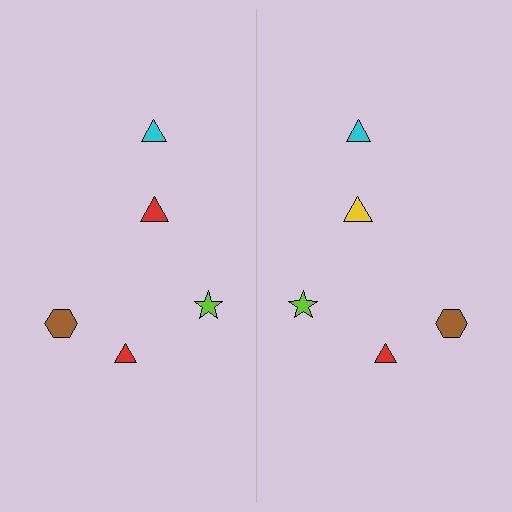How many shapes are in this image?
There are 10 shapes in this image.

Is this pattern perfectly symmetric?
No, the pattern is not perfectly symmetric. The yellow triangle on the right side breaks the symmetry — its mirror counterpart is red.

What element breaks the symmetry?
The yellow triangle on the right side breaks the symmetry — its mirror counterpart is red.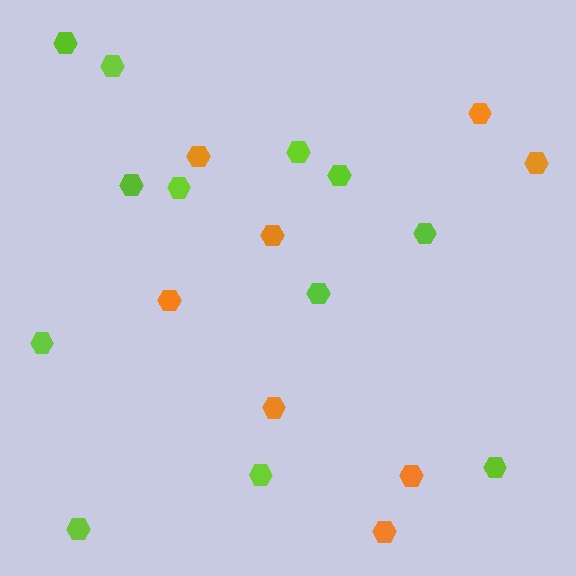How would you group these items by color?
There are 2 groups: one group of orange hexagons (8) and one group of lime hexagons (12).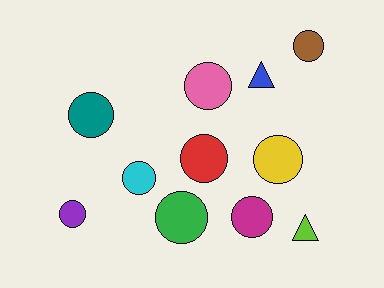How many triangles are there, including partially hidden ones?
There are 2 triangles.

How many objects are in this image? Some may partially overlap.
There are 11 objects.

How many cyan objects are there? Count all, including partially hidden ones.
There is 1 cyan object.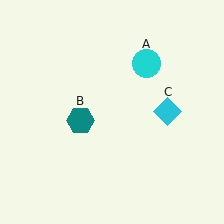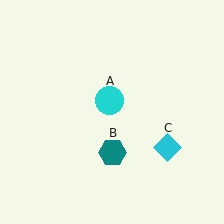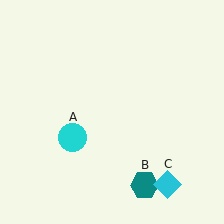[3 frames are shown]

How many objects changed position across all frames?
3 objects changed position: cyan circle (object A), teal hexagon (object B), cyan diamond (object C).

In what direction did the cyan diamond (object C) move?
The cyan diamond (object C) moved down.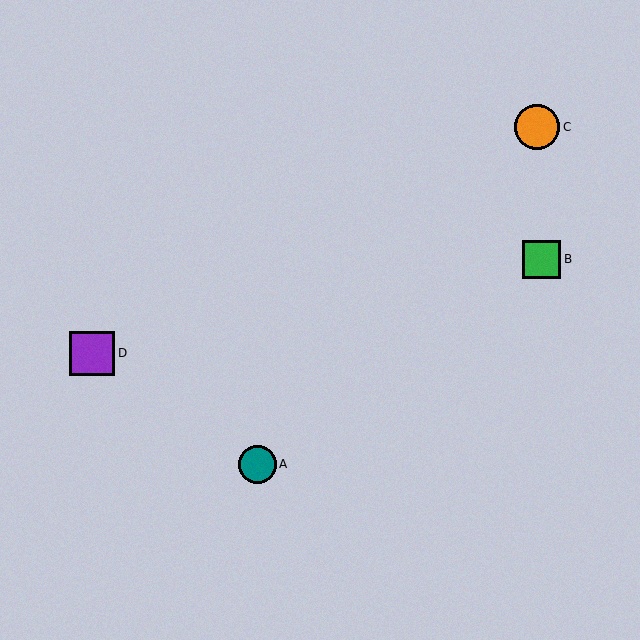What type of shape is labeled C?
Shape C is an orange circle.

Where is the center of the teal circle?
The center of the teal circle is at (257, 464).